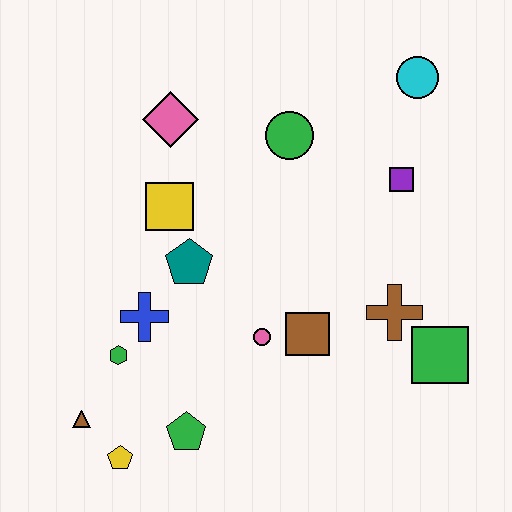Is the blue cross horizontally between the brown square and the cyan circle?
No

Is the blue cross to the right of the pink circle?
No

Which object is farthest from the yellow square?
The green square is farthest from the yellow square.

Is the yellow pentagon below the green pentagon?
Yes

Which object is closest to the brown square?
The pink circle is closest to the brown square.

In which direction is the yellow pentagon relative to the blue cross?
The yellow pentagon is below the blue cross.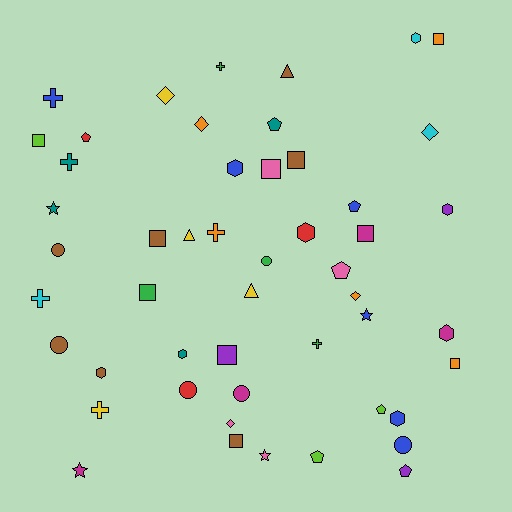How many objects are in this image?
There are 50 objects.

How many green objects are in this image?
There are 4 green objects.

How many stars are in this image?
There are 4 stars.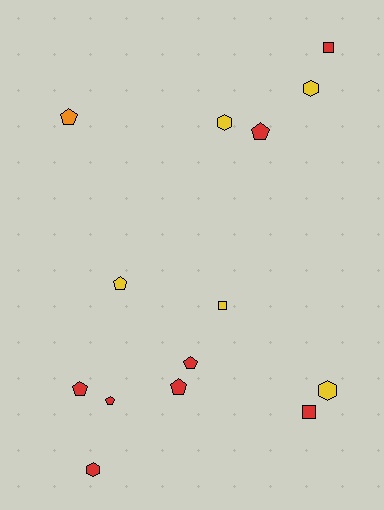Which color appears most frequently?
Red, with 8 objects.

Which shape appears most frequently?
Pentagon, with 7 objects.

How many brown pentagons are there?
There are no brown pentagons.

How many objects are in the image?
There are 14 objects.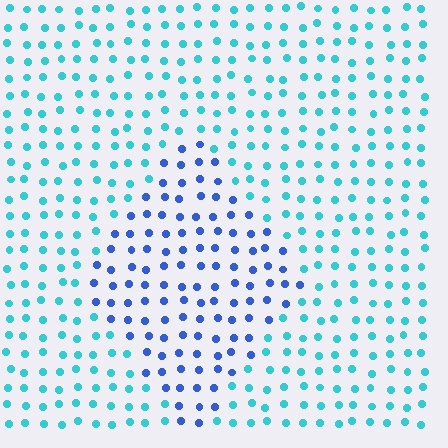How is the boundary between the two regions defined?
The boundary is defined purely by a slight shift in hue (about 43 degrees). Spacing, size, and orientation are identical on both sides.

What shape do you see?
I see a diamond.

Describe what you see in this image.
The image is filled with small cyan elements in a uniform arrangement. A diamond-shaped region is visible where the elements are tinted to a slightly different hue, forming a subtle color boundary.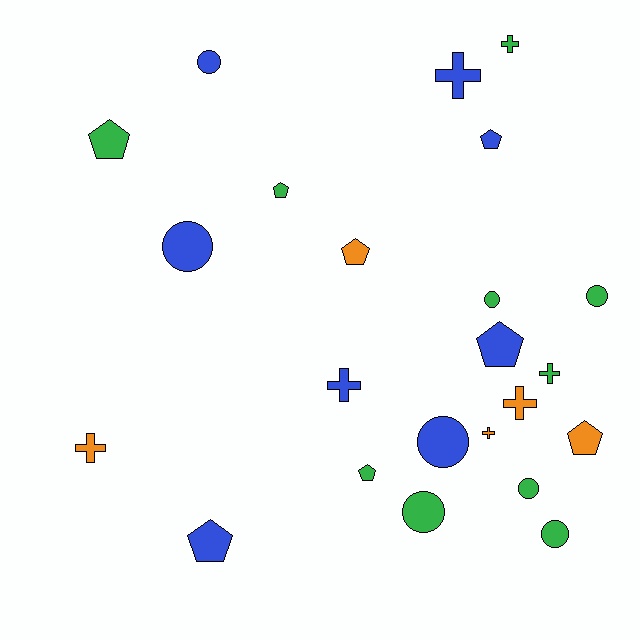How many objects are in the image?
There are 23 objects.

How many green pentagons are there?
There are 3 green pentagons.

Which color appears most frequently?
Green, with 10 objects.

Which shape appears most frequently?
Circle, with 8 objects.